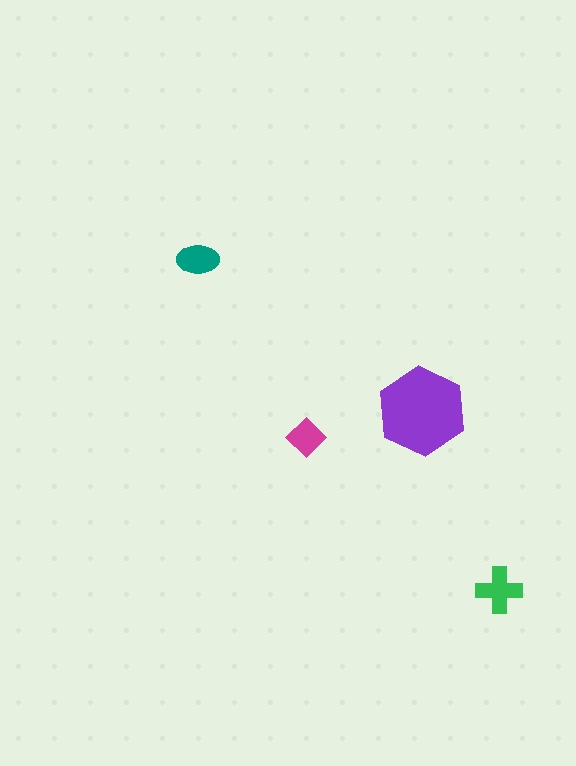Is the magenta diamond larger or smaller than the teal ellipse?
Smaller.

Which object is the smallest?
The magenta diamond.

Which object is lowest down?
The green cross is bottommost.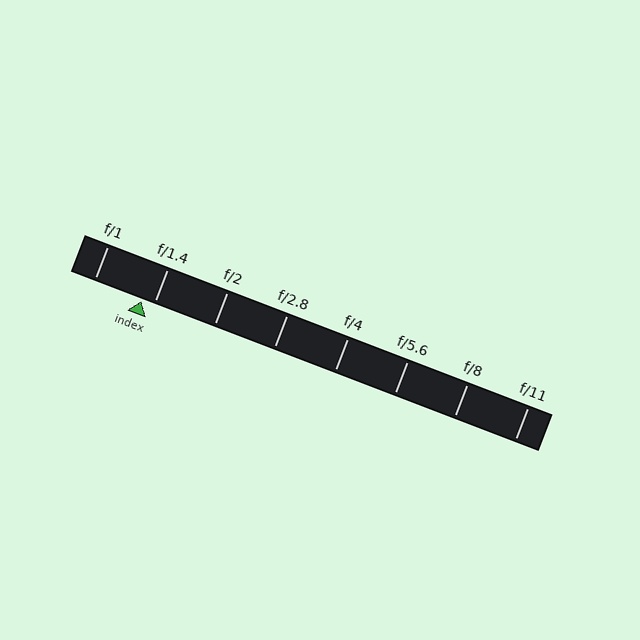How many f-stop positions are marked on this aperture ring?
There are 8 f-stop positions marked.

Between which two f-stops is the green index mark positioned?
The index mark is between f/1 and f/1.4.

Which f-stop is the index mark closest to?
The index mark is closest to f/1.4.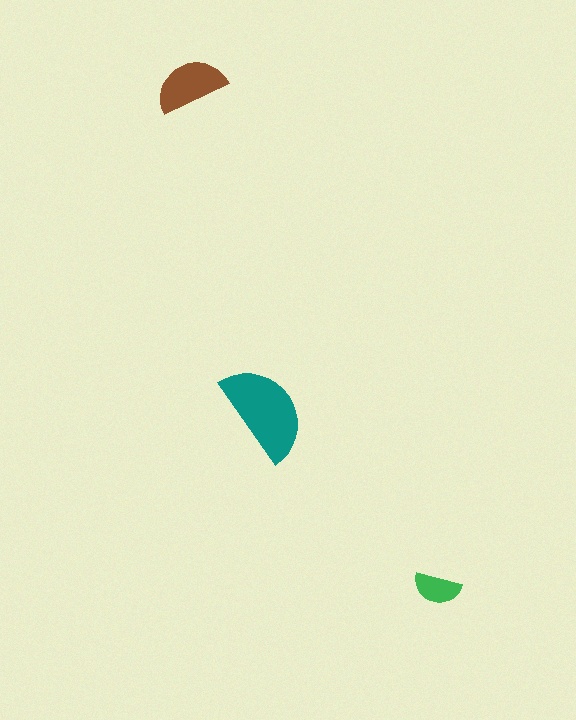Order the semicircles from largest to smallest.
the teal one, the brown one, the green one.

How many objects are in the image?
There are 3 objects in the image.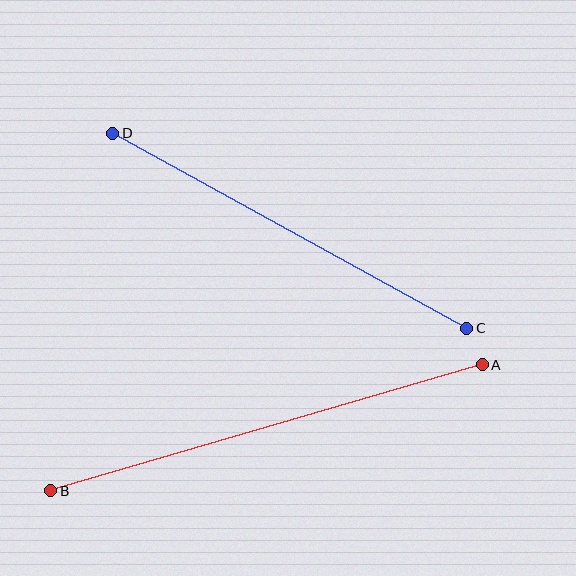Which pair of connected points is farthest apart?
Points A and B are farthest apart.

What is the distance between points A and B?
The distance is approximately 449 pixels.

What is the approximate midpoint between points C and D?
The midpoint is at approximately (290, 231) pixels.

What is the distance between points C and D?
The distance is approximately 404 pixels.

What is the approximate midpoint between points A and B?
The midpoint is at approximately (267, 428) pixels.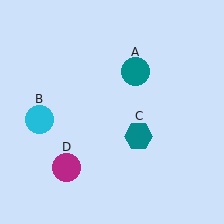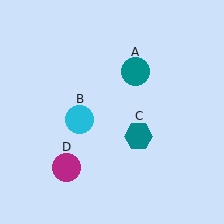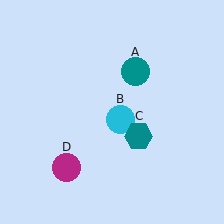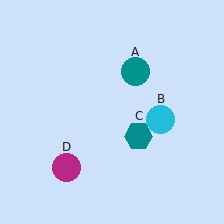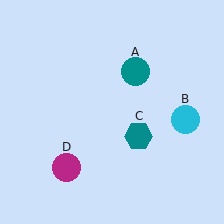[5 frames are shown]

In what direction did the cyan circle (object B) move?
The cyan circle (object B) moved right.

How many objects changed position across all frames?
1 object changed position: cyan circle (object B).